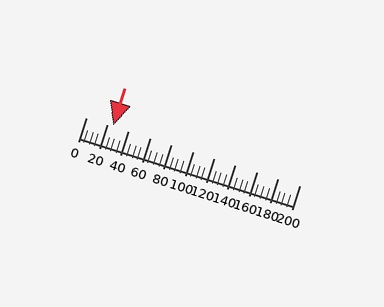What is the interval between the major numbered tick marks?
The major tick marks are spaced 20 units apart.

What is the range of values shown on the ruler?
The ruler shows values from 0 to 200.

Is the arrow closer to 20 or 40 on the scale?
The arrow is closer to 20.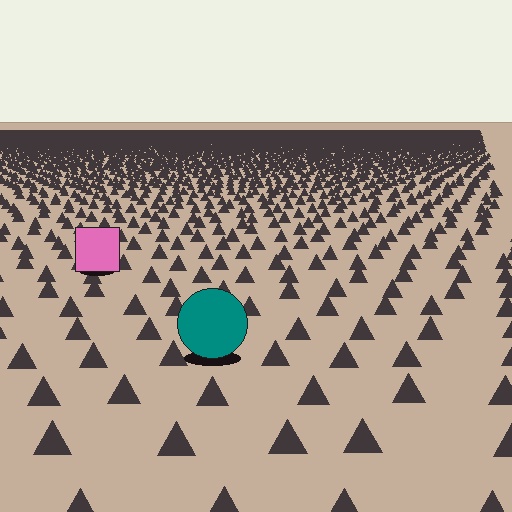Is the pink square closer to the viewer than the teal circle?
No. The teal circle is closer — you can tell from the texture gradient: the ground texture is coarser near it.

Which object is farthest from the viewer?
The pink square is farthest from the viewer. It appears smaller and the ground texture around it is denser.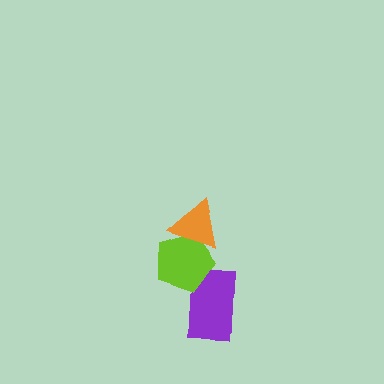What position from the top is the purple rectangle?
The purple rectangle is 3rd from the top.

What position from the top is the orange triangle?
The orange triangle is 1st from the top.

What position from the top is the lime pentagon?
The lime pentagon is 2nd from the top.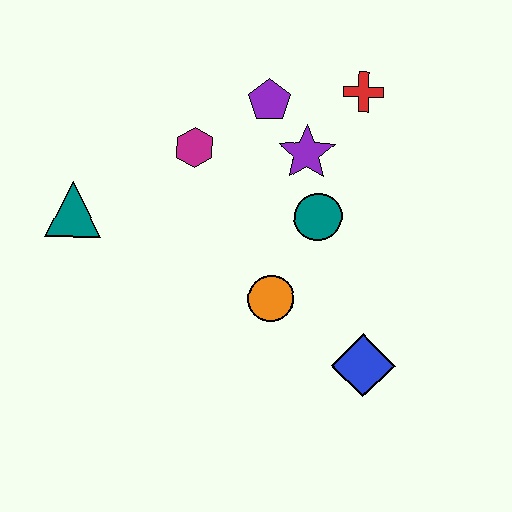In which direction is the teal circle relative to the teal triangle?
The teal circle is to the right of the teal triangle.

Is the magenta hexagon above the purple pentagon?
No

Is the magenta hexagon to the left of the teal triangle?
No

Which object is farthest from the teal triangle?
The blue diamond is farthest from the teal triangle.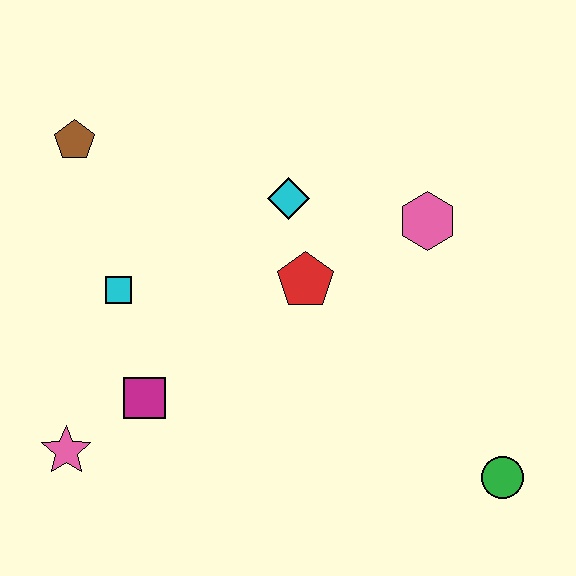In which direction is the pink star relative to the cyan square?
The pink star is below the cyan square.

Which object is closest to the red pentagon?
The cyan diamond is closest to the red pentagon.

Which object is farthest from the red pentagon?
The pink star is farthest from the red pentagon.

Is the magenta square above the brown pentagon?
No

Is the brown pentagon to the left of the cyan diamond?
Yes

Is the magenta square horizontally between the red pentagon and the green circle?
No